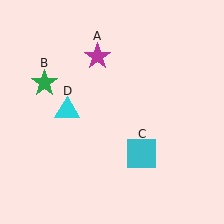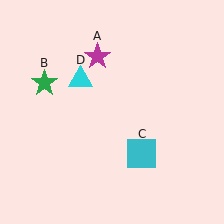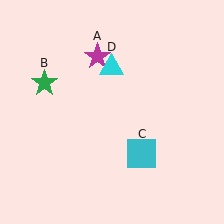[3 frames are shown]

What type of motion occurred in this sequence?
The cyan triangle (object D) rotated clockwise around the center of the scene.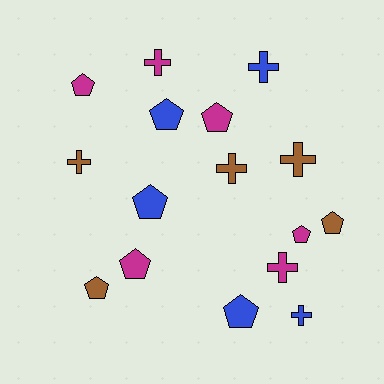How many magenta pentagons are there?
There are 4 magenta pentagons.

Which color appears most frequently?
Magenta, with 6 objects.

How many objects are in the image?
There are 16 objects.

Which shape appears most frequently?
Pentagon, with 9 objects.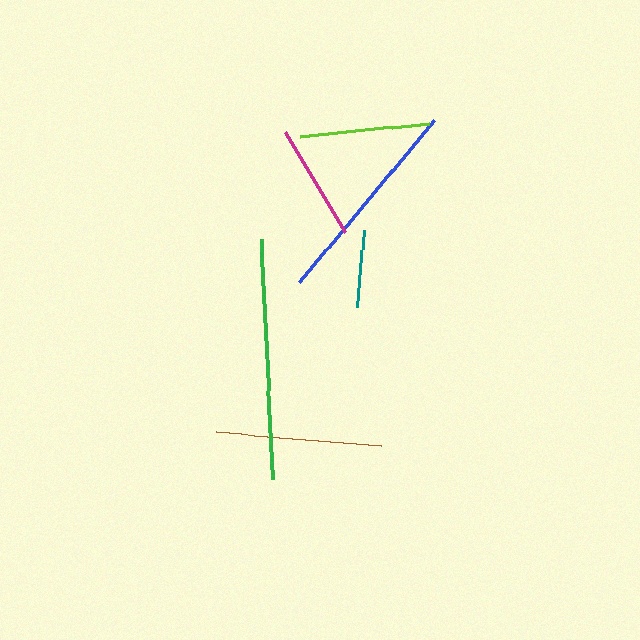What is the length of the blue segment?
The blue segment is approximately 211 pixels long.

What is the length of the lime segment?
The lime segment is approximately 129 pixels long.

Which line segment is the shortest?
The teal line is the shortest at approximately 77 pixels.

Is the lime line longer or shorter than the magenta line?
The lime line is longer than the magenta line.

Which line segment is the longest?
The green line is the longest at approximately 240 pixels.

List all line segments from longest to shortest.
From longest to shortest: green, blue, brown, lime, magenta, teal.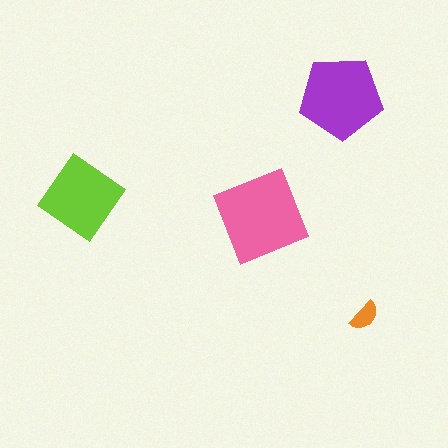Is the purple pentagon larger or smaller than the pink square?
Smaller.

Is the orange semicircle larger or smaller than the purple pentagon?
Smaller.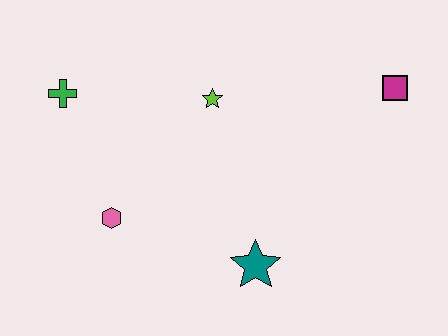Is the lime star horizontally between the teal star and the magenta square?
No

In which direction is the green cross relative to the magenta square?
The green cross is to the left of the magenta square.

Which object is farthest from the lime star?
The magenta square is farthest from the lime star.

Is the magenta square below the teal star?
No